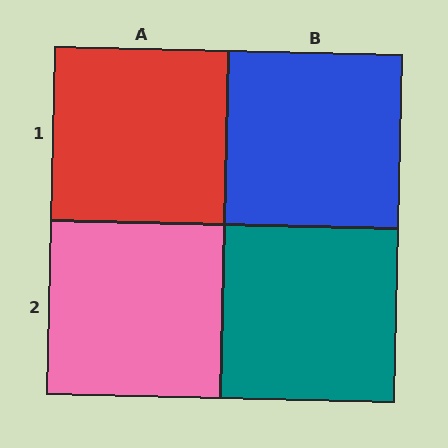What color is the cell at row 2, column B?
Teal.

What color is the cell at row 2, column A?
Pink.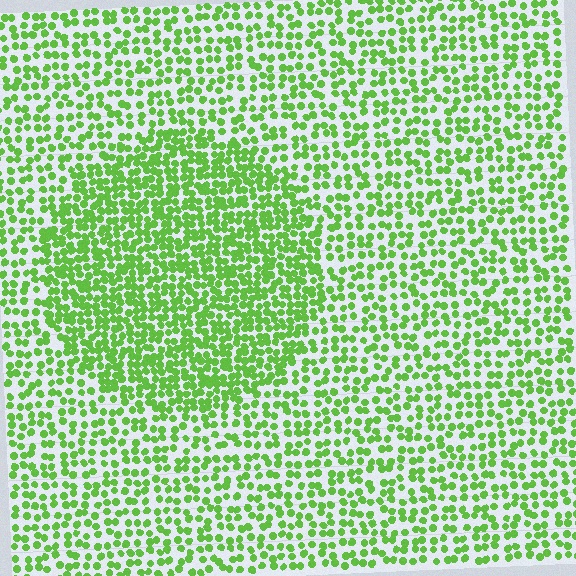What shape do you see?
I see a circle.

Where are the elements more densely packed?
The elements are more densely packed inside the circle boundary.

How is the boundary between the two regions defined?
The boundary is defined by a change in element density (approximately 1.8x ratio). All elements are the same color, size, and shape.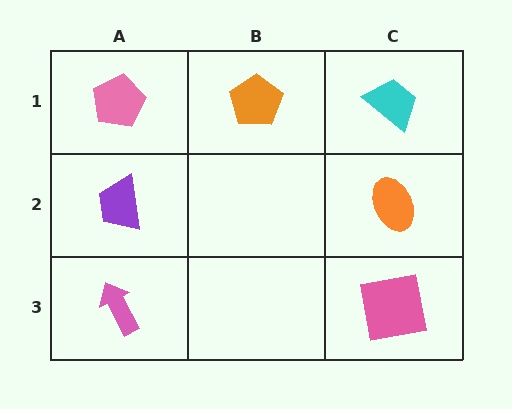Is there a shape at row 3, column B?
No, that cell is empty.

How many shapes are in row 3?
2 shapes.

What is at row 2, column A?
A purple trapezoid.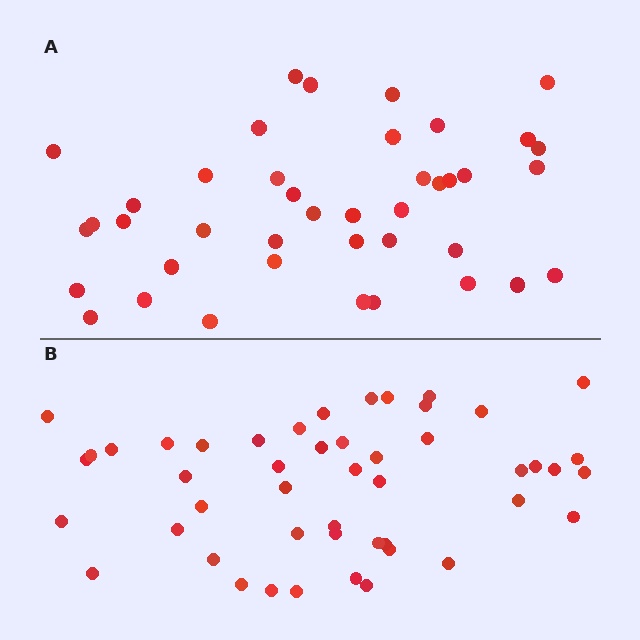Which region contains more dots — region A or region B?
Region B (the bottom region) has more dots.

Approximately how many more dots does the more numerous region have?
Region B has roughly 8 or so more dots than region A.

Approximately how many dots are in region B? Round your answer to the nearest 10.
About 50 dots. (The exact count is 48, which rounds to 50.)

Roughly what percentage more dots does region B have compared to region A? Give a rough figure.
About 15% more.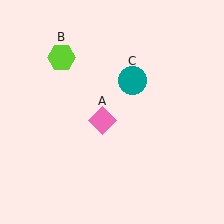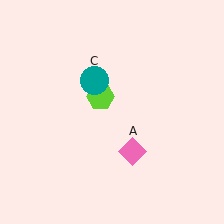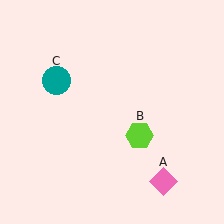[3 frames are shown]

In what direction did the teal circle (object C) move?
The teal circle (object C) moved left.